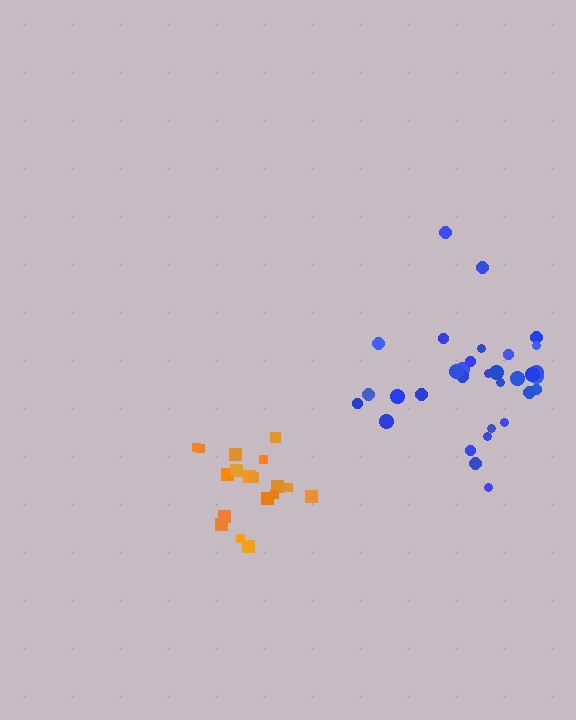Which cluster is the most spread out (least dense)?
Blue.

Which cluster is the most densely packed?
Orange.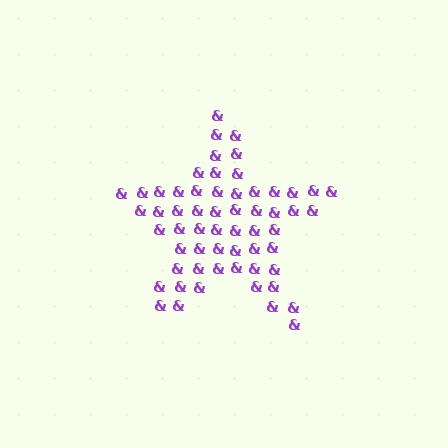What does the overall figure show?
The overall figure shows a star.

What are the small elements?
The small elements are ampersands.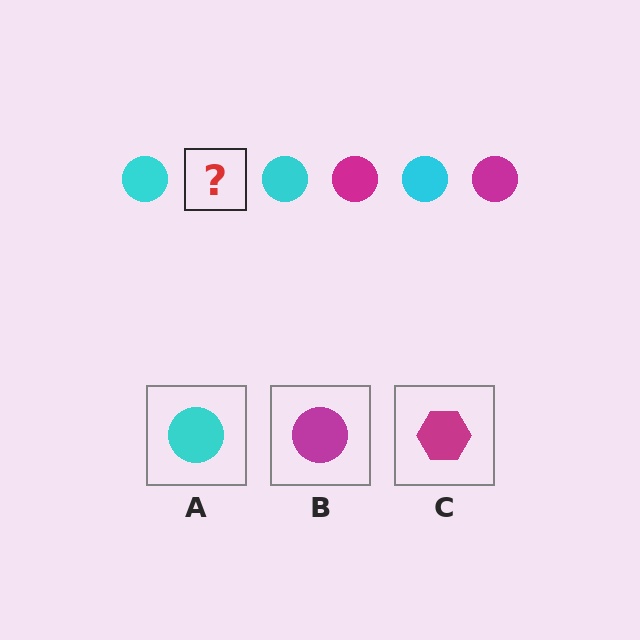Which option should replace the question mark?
Option B.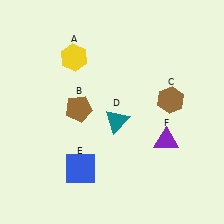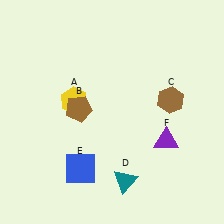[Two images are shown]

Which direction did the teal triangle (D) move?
The teal triangle (D) moved down.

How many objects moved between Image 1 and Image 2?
2 objects moved between the two images.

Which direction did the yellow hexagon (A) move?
The yellow hexagon (A) moved down.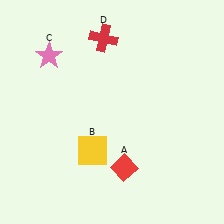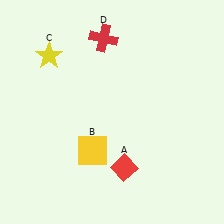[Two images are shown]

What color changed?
The star (C) changed from pink in Image 1 to yellow in Image 2.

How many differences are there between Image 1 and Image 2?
There is 1 difference between the two images.